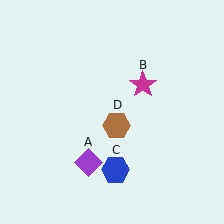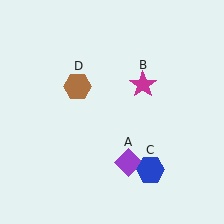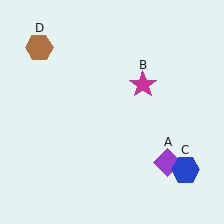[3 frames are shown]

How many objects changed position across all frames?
3 objects changed position: purple diamond (object A), blue hexagon (object C), brown hexagon (object D).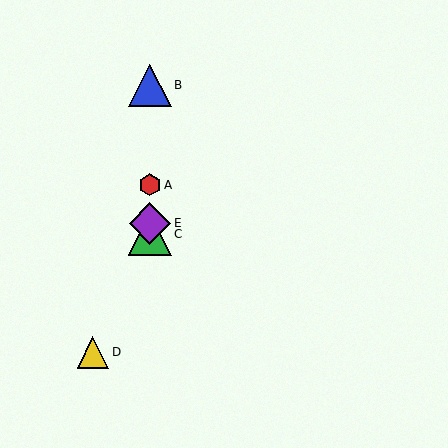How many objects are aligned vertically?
4 objects (A, B, C, E) are aligned vertically.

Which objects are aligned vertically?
Objects A, B, C, E are aligned vertically.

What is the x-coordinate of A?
Object A is at x≈150.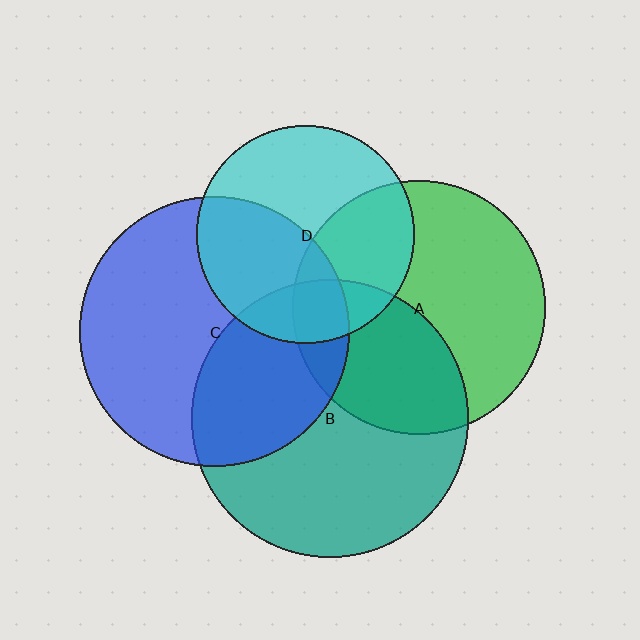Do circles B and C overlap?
Yes.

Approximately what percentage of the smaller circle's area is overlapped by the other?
Approximately 35%.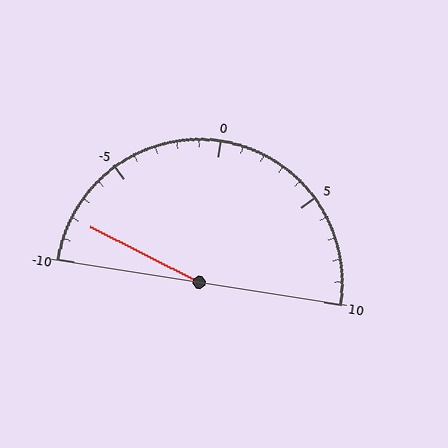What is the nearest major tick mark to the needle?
The nearest major tick mark is -10.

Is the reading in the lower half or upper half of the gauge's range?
The reading is in the lower half of the range (-10 to 10).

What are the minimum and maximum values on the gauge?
The gauge ranges from -10 to 10.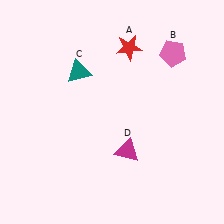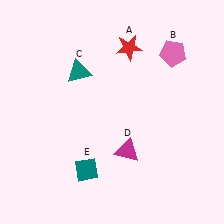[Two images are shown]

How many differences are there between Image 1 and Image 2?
There is 1 difference between the two images.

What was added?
A teal diamond (E) was added in Image 2.